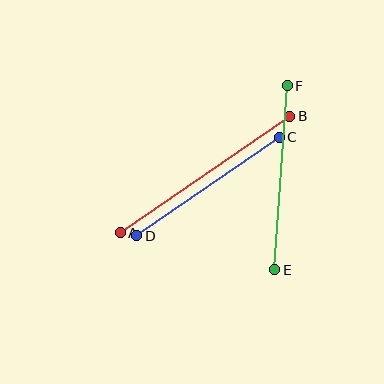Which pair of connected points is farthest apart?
Points A and B are farthest apart.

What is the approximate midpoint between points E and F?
The midpoint is at approximately (281, 178) pixels.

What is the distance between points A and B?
The distance is approximately 206 pixels.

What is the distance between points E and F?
The distance is approximately 184 pixels.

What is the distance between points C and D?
The distance is approximately 173 pixels.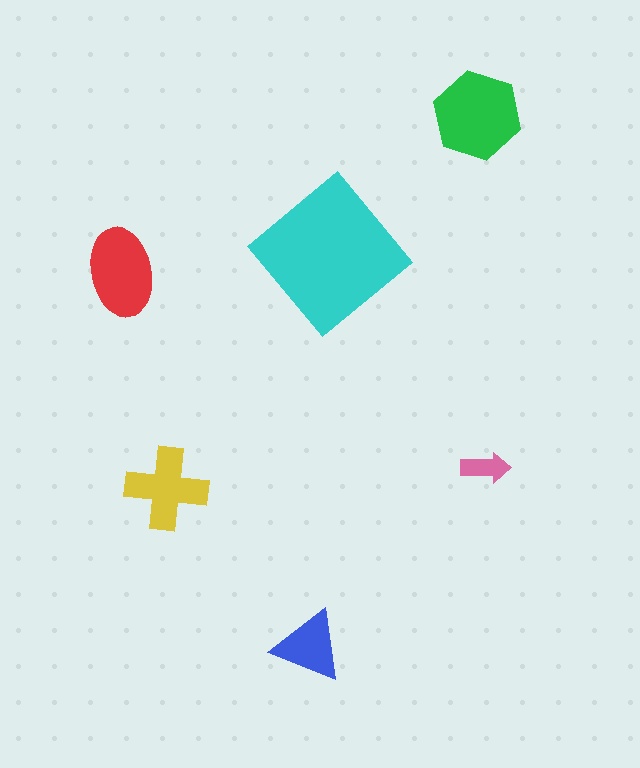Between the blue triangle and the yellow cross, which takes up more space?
The yellow cross.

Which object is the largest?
The cyan diamond.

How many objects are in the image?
There are 6 objects in the image.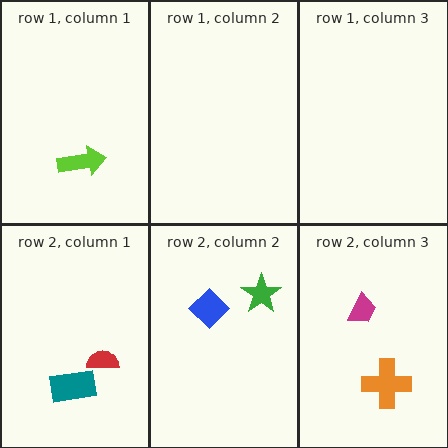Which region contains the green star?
The row 2, column 2 region.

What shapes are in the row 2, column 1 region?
The red semicircle, the teal rectangle.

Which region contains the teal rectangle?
The row 2, column 1 region.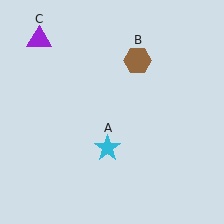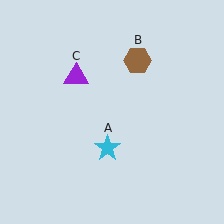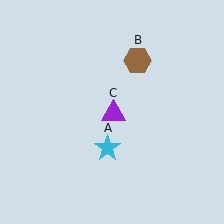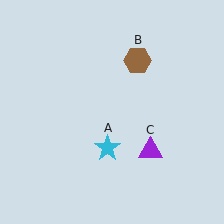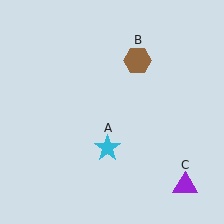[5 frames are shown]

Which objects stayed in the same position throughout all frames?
Cyan star (object A) and brown hexagon (object B) remained stationary.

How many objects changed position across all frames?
1 object changed position: purple triangle (object C).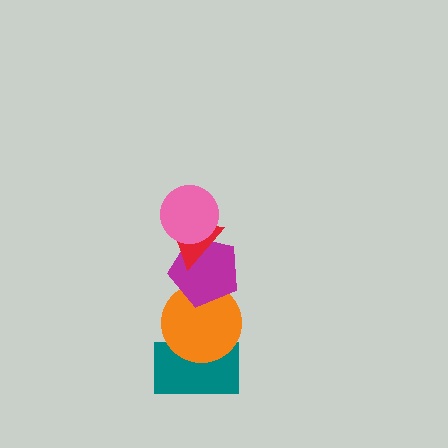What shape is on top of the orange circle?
The magenta pentagon is on top of the orange circle.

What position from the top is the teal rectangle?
The teal rectangle is 5th from the top.